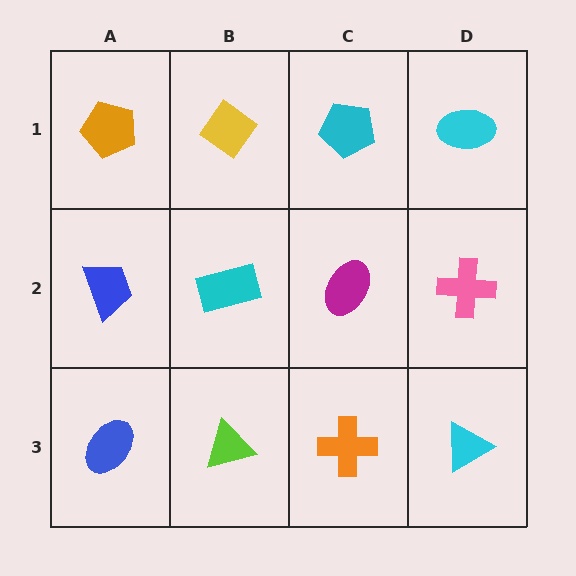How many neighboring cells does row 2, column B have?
4.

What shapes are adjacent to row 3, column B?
A cyan rectangle (row 2, column B), a blue ellipse (row 3, column A), an orange cross (row 3, column C).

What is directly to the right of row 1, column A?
A yellow diamond.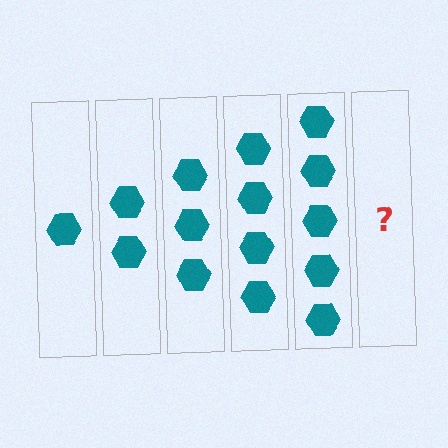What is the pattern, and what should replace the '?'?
The pattern is that each step adds one more hexagon. The '?' should be 6 hexagons.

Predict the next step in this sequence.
The next step is 6 hexagons.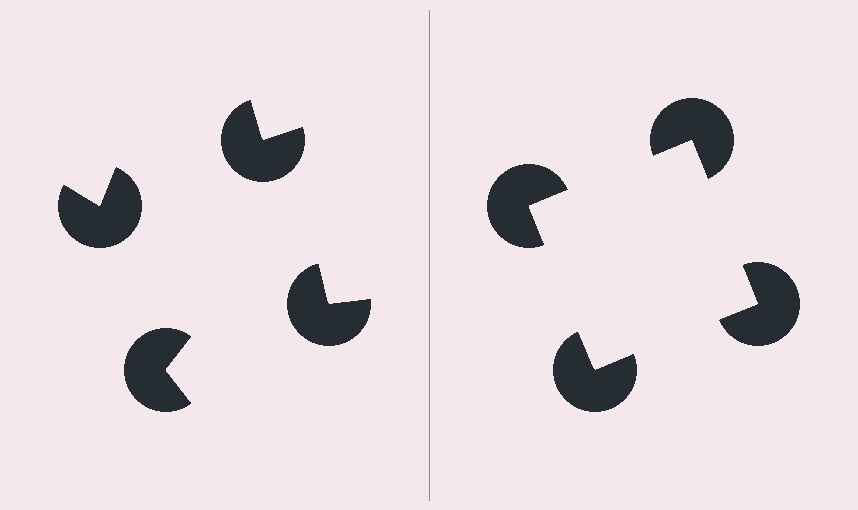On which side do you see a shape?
An illusory square appears on the right side. On the left side the wedge cuts are rotated, so no coherent shape forms.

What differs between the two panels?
The pac-man discs are positioned identically on both sides; only the wedge orientations differ. On the right they align to a square; on the left they are misaligned.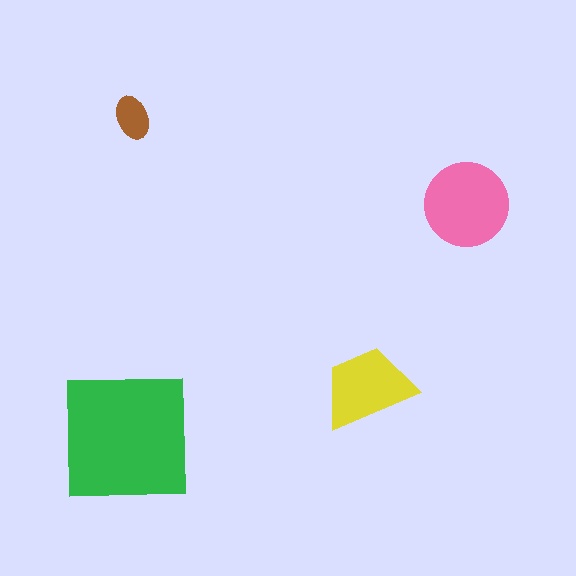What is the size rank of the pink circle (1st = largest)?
2nd.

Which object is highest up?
The brown ellipse is topmost.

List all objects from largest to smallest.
The green square, the pink circle, the yellow trapezoid, the brown ellipse.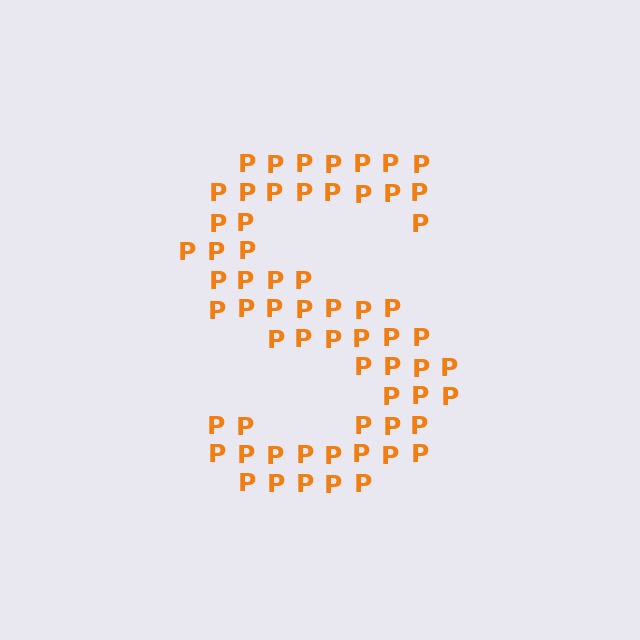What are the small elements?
The small elements are letter P's.